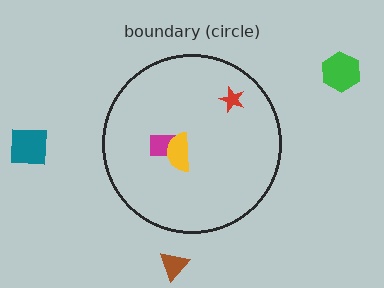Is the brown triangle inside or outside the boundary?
Outside.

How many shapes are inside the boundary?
3 inside, 3 outside.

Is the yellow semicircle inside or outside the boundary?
Inside.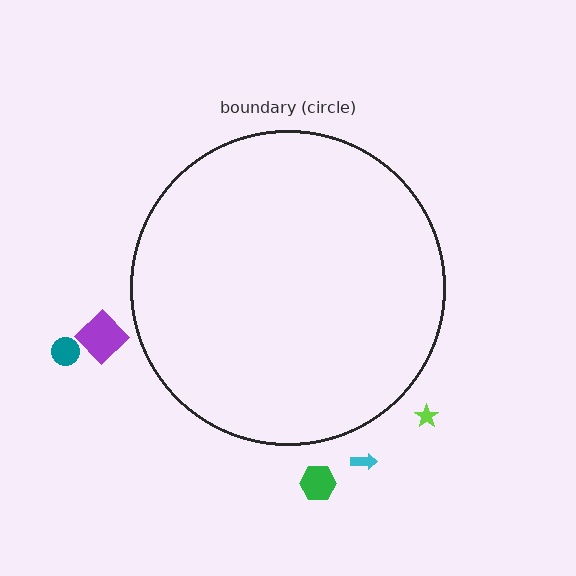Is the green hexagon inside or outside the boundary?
Outside.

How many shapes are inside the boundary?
0 inside, 5 outside.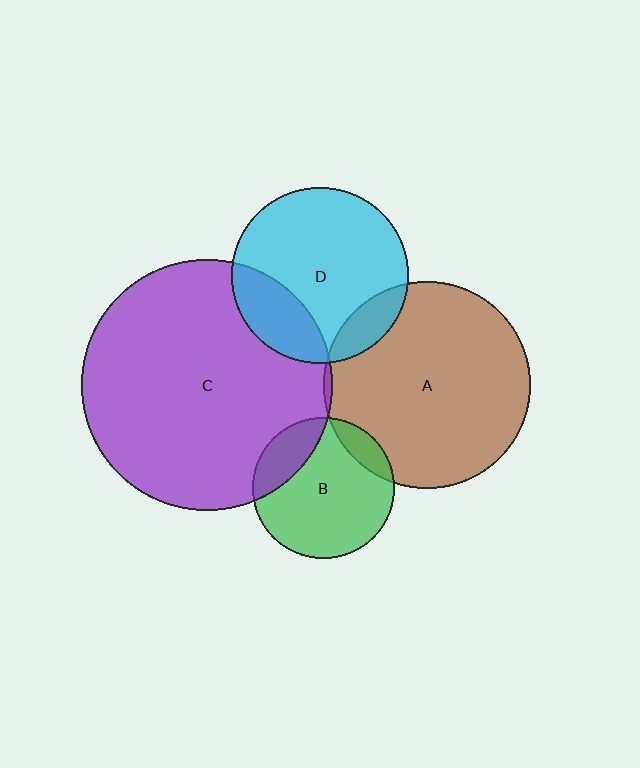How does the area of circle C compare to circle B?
Approximately 3.2 times.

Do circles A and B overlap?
Yes.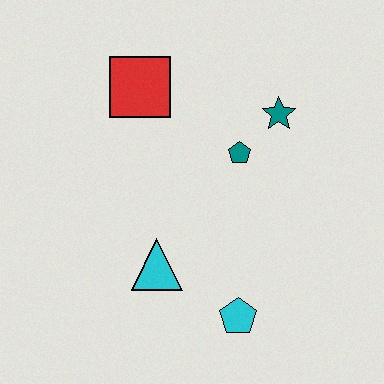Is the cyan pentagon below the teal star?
Yes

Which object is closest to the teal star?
The teal pentagon is closest to the teal star.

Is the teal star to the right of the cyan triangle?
Yes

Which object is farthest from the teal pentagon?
The cyan pentagon is farthest from the teal pentagon.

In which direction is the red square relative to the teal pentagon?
The red square is to the left of the teal pentagon.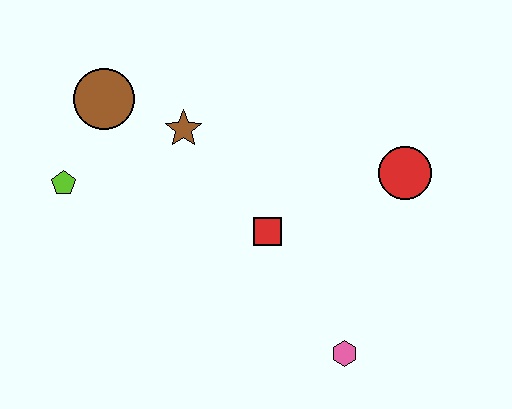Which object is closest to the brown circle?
The brown star is closest to the brown circle.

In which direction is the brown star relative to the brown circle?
The brown star is to the right of the brown circle.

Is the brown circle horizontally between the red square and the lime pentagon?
Yes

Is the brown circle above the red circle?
Yes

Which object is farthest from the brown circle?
The pink hexagon is farthest from the brown circle.